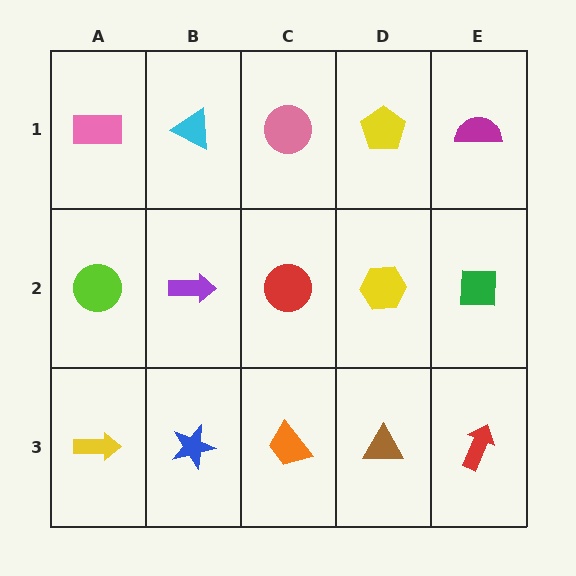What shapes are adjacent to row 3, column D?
A yellow hexagon (row 2, column D), an orange trapezoid (row 3, column C), a red arrow (row 3, column E).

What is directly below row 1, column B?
A purple arrow.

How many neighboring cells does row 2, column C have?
4.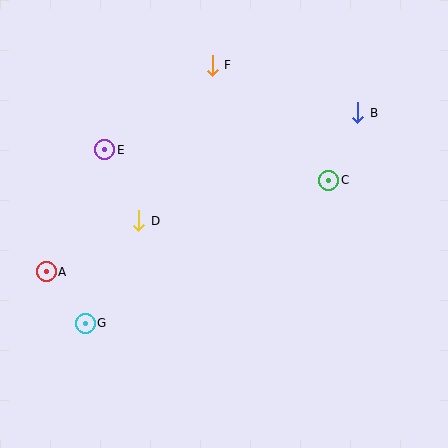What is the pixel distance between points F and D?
The distance between F and D is 172 pixels.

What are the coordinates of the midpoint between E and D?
The midpoint between E and D is at (122, 185).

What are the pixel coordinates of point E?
Point E is at (105, 150).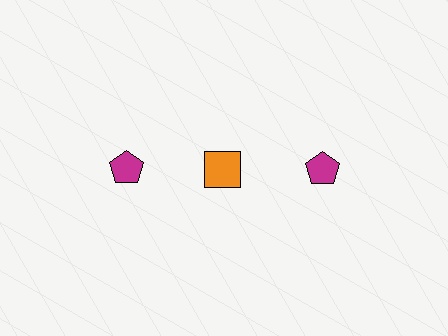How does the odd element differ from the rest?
It differs in both color (orange instead of magenta) and shape (square instead of pentagon).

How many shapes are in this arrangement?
There are 3 shapes arranged in a grid pattern.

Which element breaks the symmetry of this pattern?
The orange square in the top row, second from left column breaks the symmetry. All other shapes are magenta pentagons.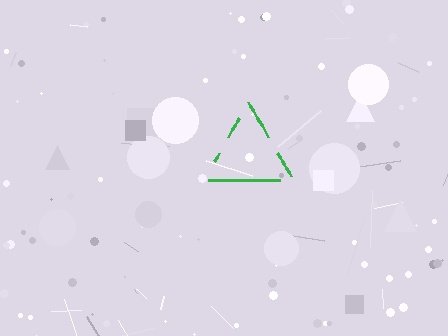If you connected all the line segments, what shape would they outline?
They would outline a triangle.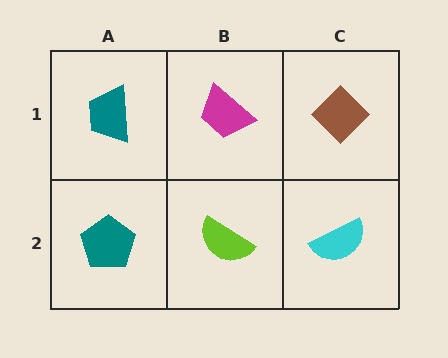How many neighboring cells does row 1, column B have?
3.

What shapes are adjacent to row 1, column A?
A teal pentagon (row 2, column A), a magenta trapezoid (row 1, column B).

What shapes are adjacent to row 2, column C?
A brown diamond (row 1, column C), a lime semicircle (row 2, column B).